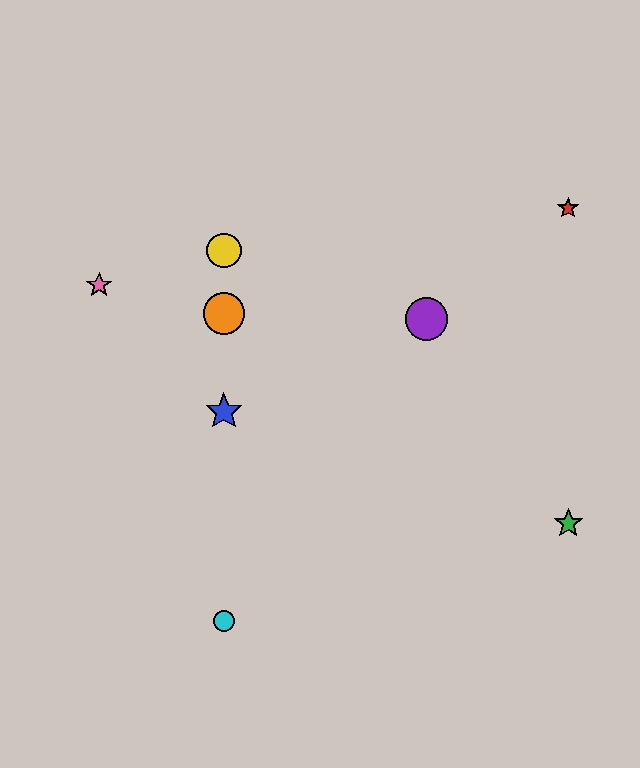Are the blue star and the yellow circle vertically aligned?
Yes, both are at x≈224.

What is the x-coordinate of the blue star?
The blue star is at x≈224.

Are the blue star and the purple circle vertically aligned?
No, the blue star is at x≈224 and the purple circle is at x≈426.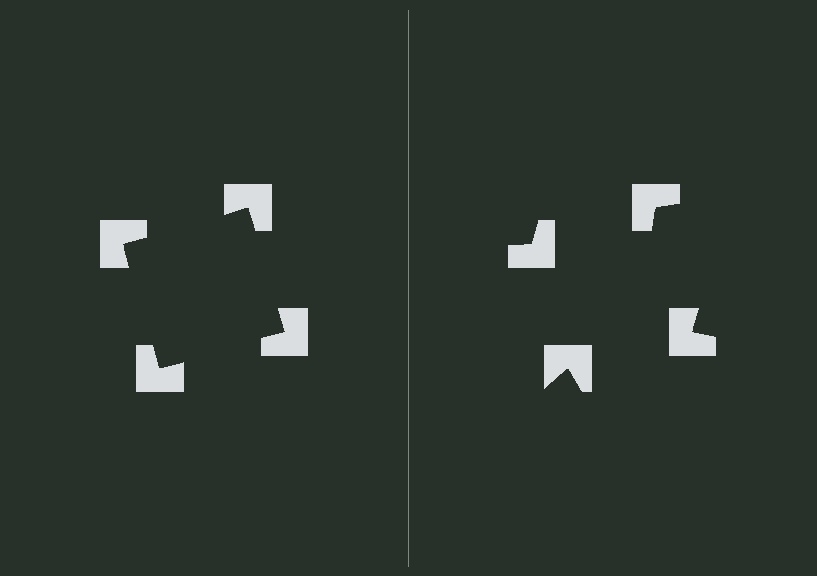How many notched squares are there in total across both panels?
8 — 4 on each side.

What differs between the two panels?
The notched squares are positioned identically on both sides; only the wedge orientations differ. On the left they align to a square; on the right they are misaligned.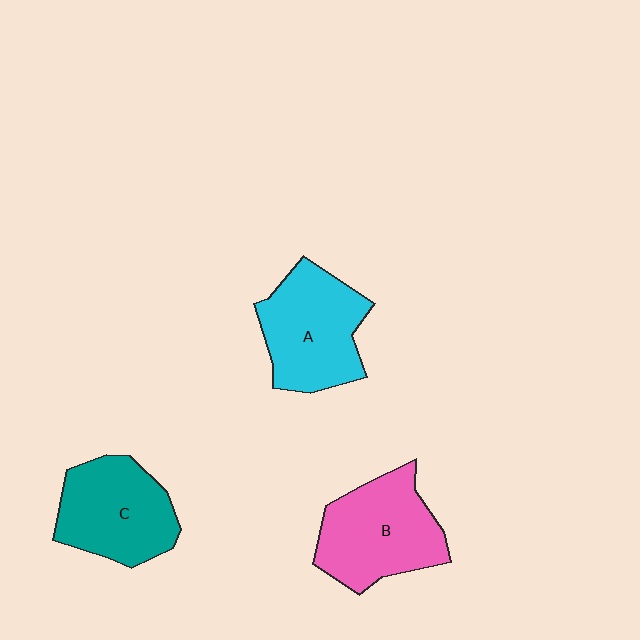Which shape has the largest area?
Shape B (pink).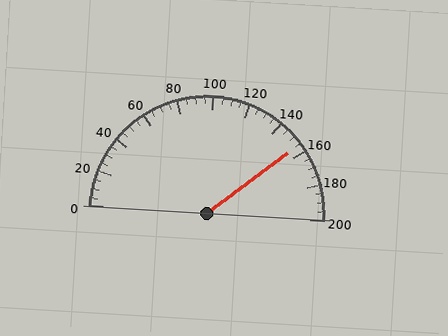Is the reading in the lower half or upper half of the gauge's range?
The reading is in the upper half of the range (0 to 200).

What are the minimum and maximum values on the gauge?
The gauge ranges from 0 to 200.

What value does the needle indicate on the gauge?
The needle indicates approximately 155.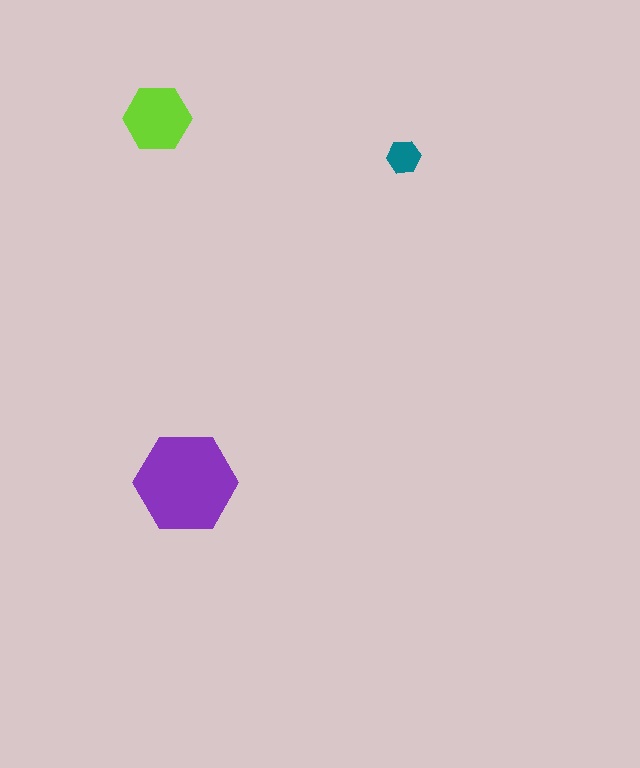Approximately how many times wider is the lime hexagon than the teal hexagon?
About 2 times wider.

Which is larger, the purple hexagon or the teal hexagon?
The purple one.